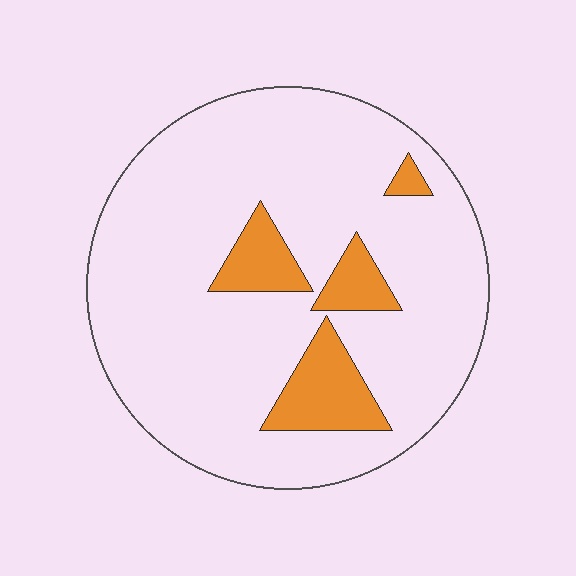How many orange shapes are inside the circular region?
4.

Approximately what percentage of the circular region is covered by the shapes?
Approximately 15%.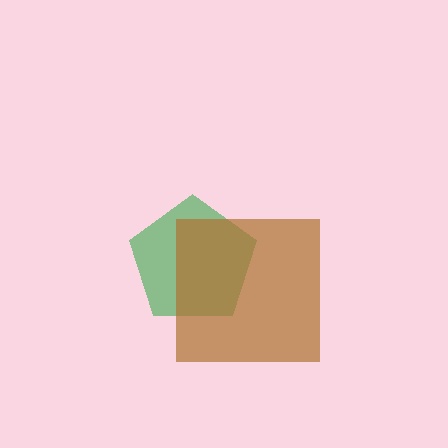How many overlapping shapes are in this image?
There are 2 overlapping shapes in the image.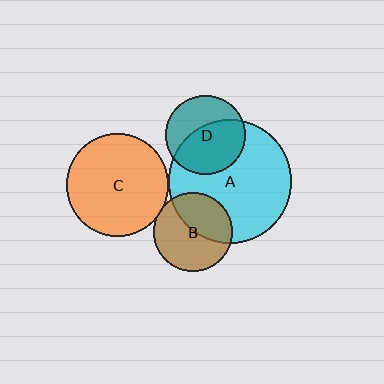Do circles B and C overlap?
Yes.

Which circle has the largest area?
Circle A (cyan).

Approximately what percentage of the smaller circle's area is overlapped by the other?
Approximately 5%.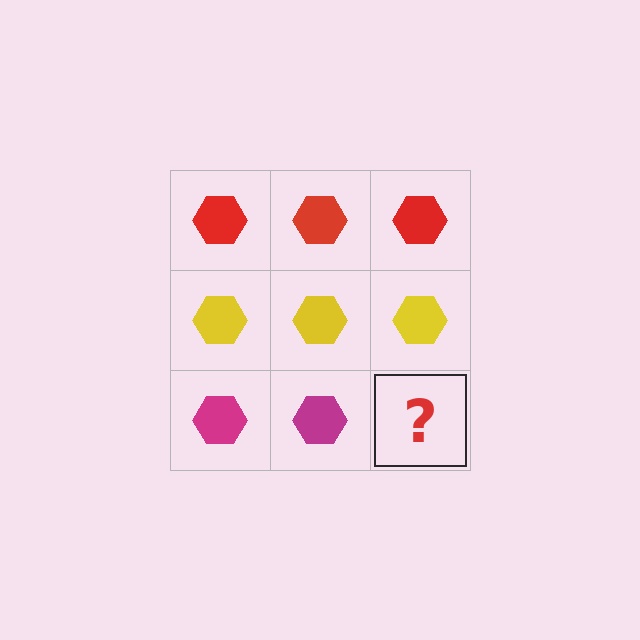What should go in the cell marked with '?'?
The missing cell should contain a magenta hexagon.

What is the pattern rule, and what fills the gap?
The rule is that each row has a consistent color. The gap should be filled with a magenta hexagon.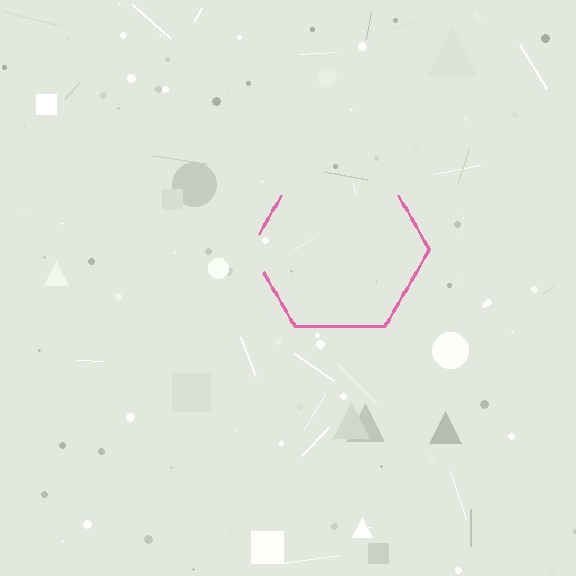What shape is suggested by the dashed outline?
The dashed outline suggests a hexagon.